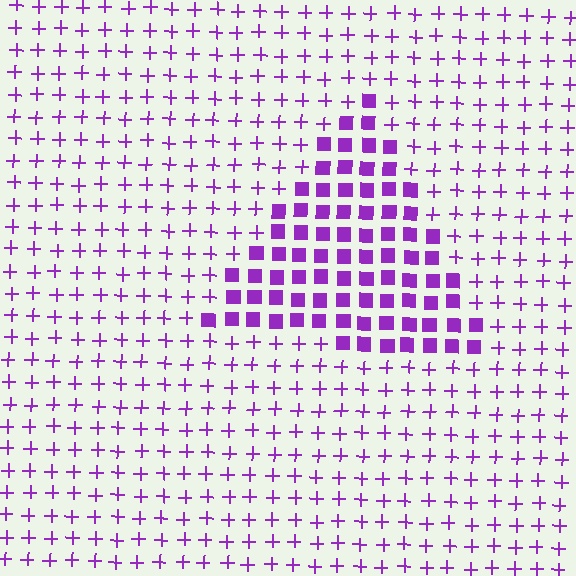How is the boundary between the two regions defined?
The boundary is defined by a change in element shape: squares inside vs. plus signs outside. All elements share the same color and spacing.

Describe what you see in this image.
The image is filled with small purple elements arranged in a uniform grid. A triangle-shaped region contains squares, while the surrounding area contains plus signs. The boundary is defined purely by the change in element shape.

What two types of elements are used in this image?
The image uses squares inside the triangle region and plus signs outside it.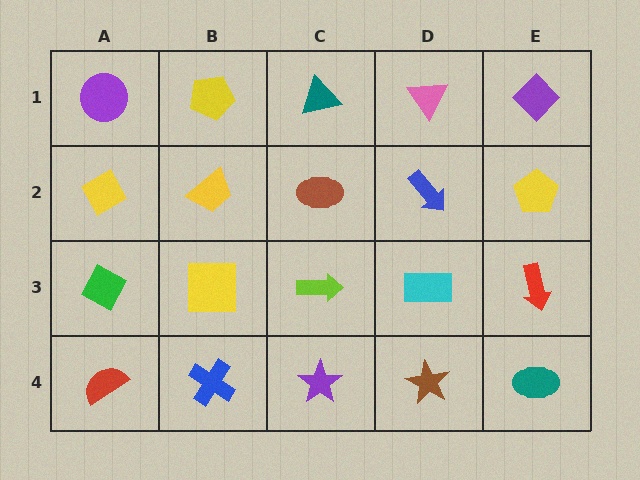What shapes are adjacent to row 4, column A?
A green diamond (row 3, column A), a blue cross (row 4, column B).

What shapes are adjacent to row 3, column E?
A yellow pentagon (row 2, column E), a teal ellipse (row 4, column E), a cyan rectangle (row 3, column D).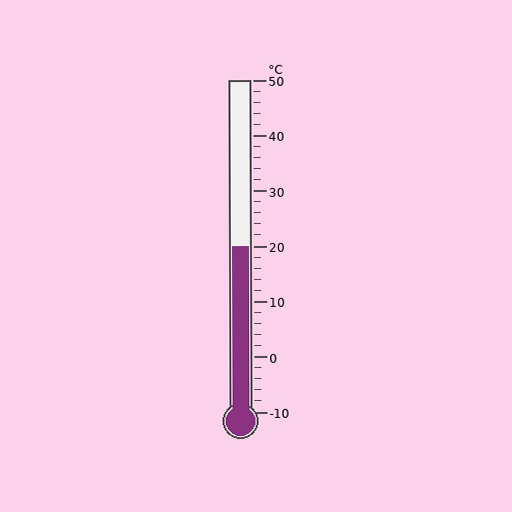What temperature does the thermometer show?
The thermometer shows approximately 20°C.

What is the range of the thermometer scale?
The thermometer scale ranges from -10°C to 50°C.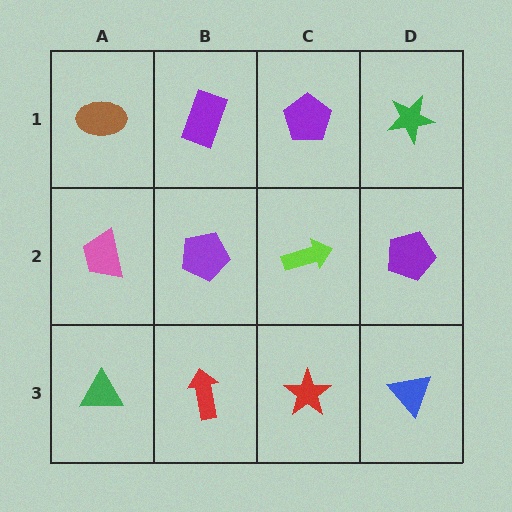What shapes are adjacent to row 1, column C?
A lime arrow (row 2, column C), a purple rectangle (row 1, column B), a green star (row 1, column D).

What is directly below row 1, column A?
A pink trapezoid.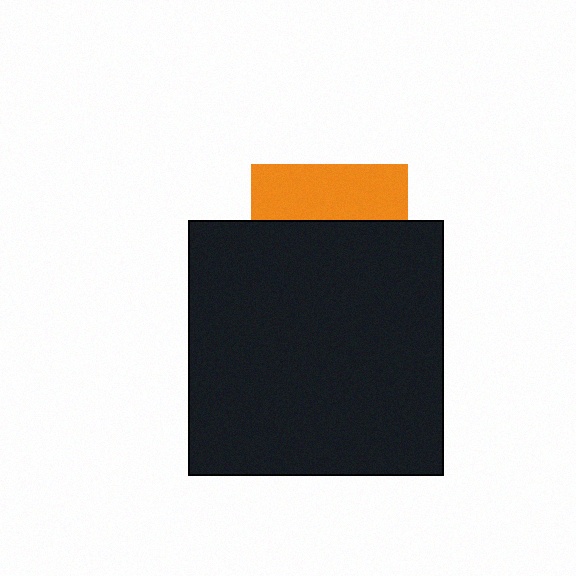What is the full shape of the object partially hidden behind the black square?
The partially hidden object is an orange square.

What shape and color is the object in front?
The object in front is a black square.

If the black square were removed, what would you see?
You would see the complete orange square.